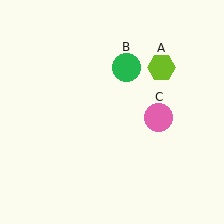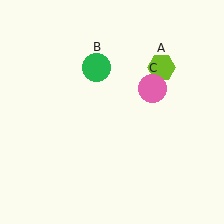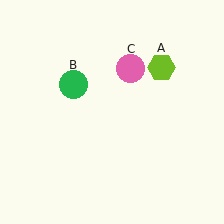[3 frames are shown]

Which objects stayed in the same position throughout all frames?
Lime hexagon (object A) remained stationary.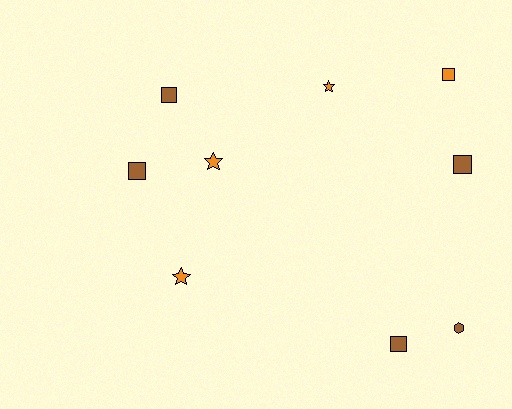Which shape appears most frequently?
Square, with 5 objects.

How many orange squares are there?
There is 1 orange square.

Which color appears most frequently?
Brown, with 5 objects.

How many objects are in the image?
There are 9 objects.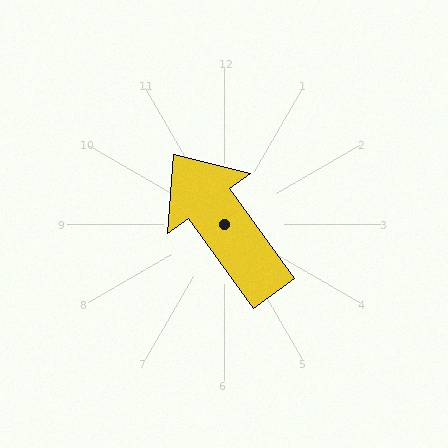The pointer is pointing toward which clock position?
Roughly 11 o'clock.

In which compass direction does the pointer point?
Northwest.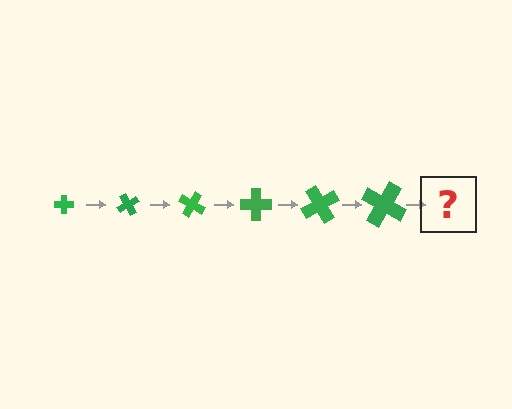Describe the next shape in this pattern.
It should be a cross, larger than the previous one and rotated 360 degrees from the start.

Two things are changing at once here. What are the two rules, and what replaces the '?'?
The two rules are that the cross grows larger each step and it rotates 60 degrees each step. The '?' should be a cross, larger than the previous one and rotated 360 degrees from the start.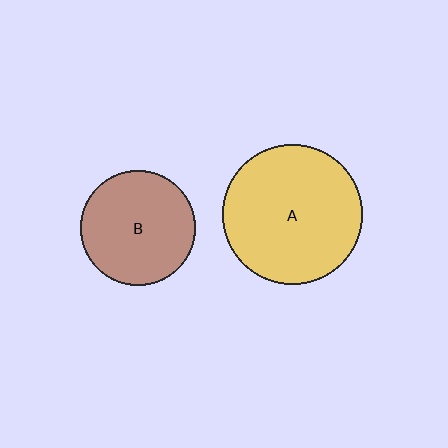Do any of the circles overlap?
No, none of the circles overlap.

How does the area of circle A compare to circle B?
Approximately 1.5 times.